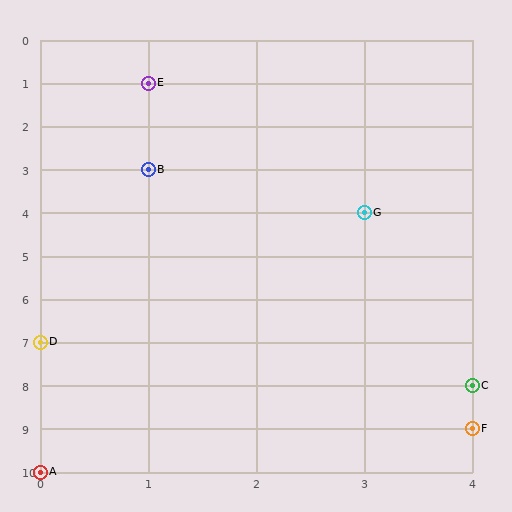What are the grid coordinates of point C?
Point C is at grid coordinates (4, 8).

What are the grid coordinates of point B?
Point B is at grid coordinates (1, 3).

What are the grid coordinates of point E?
Point E is at grid coordinates (1, 1).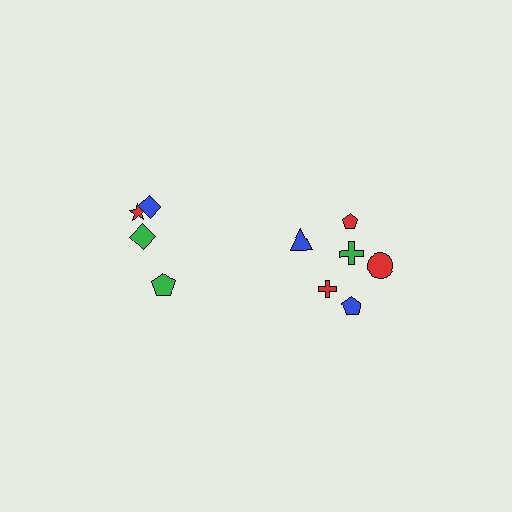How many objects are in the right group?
There are 6 objects.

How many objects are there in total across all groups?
There are 10 objects.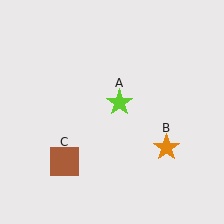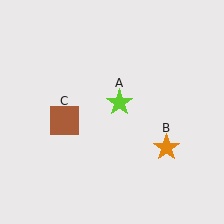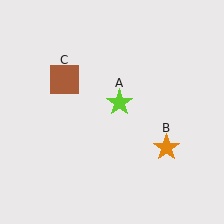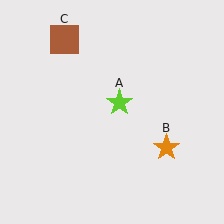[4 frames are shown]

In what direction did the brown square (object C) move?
The brown square (object C) moved up.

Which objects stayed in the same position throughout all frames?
Lime star (object A) and orange star (object B) remained stationary.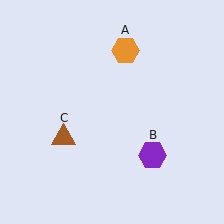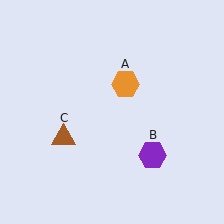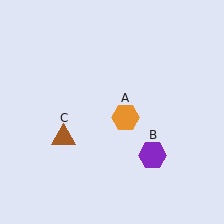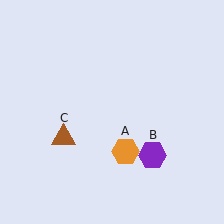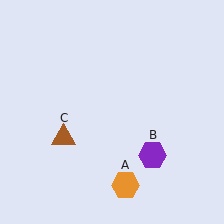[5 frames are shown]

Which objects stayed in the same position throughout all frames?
Purple hexagon (object B) and brown triangle (object C) remained stationary.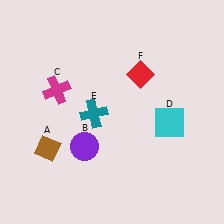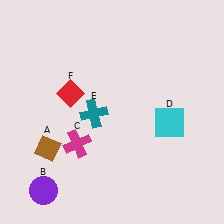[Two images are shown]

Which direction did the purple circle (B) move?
The purple circle (B) moved down.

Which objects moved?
The objects that moved are: the purple circle (B), the magenta cross (C), the red diamond (F).